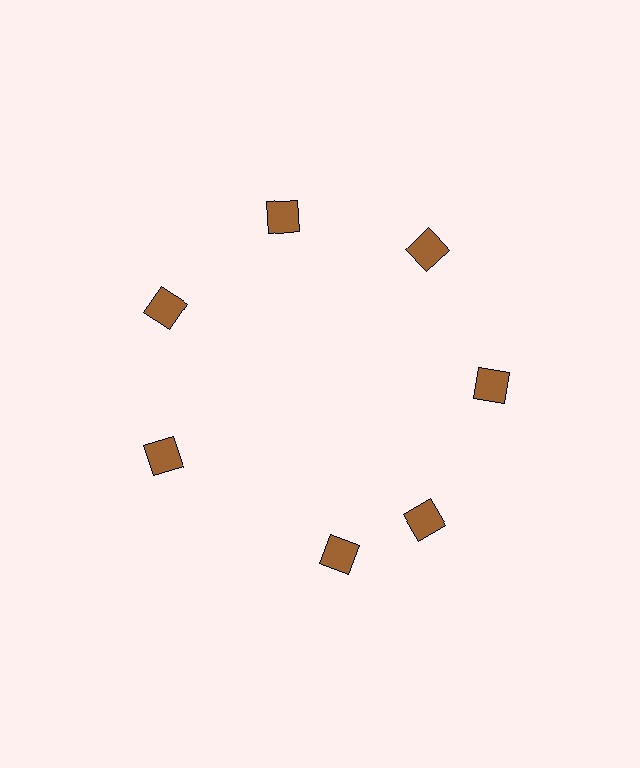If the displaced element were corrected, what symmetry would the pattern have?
It would have 7-fold rotational symmetry — the pattern would map onto itself every 51 degrees.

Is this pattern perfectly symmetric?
No. The 7 brown diamonds are arranged in a ring, but one element near the 6 o'clock position is rotated out of alignment along the ring, breaking the 7-fold rotational symmetry.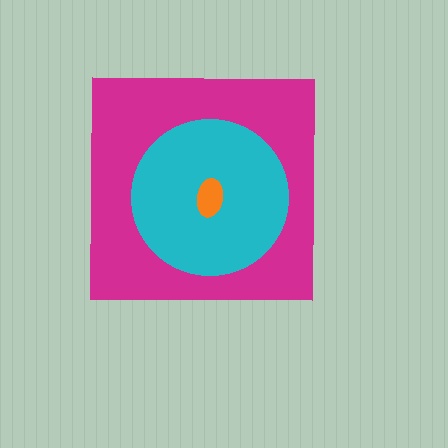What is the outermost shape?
The magenta square.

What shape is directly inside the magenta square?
The cyan circle.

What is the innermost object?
The orange ellipse.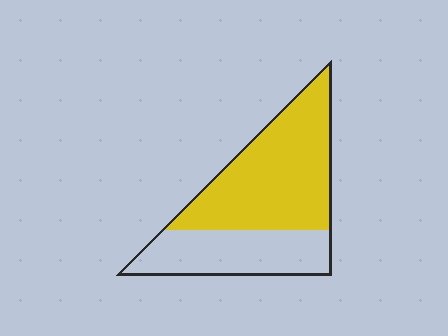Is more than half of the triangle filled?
Yes.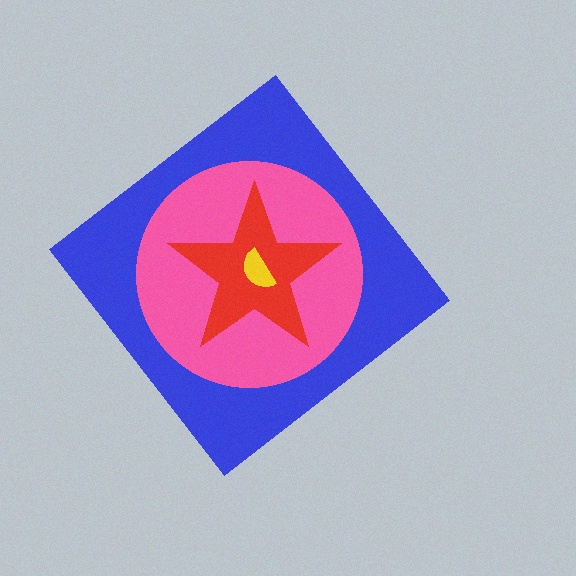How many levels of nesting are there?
4.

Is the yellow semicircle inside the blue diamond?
Yes.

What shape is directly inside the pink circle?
The red star.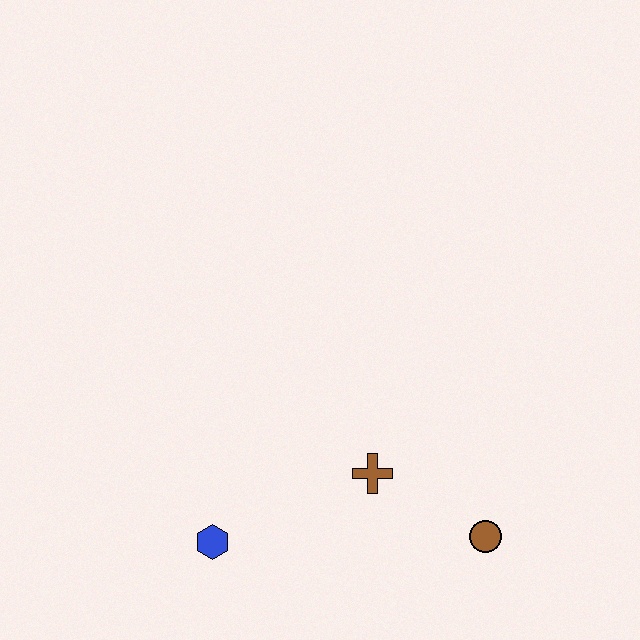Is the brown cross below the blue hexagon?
No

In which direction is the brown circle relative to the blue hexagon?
The brown circle is to the right of the blue hexagon.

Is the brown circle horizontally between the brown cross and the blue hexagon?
No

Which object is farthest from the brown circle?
The blue hexagon is farthest from the brown circle.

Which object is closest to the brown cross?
The brown circle is closest to the brown cross.